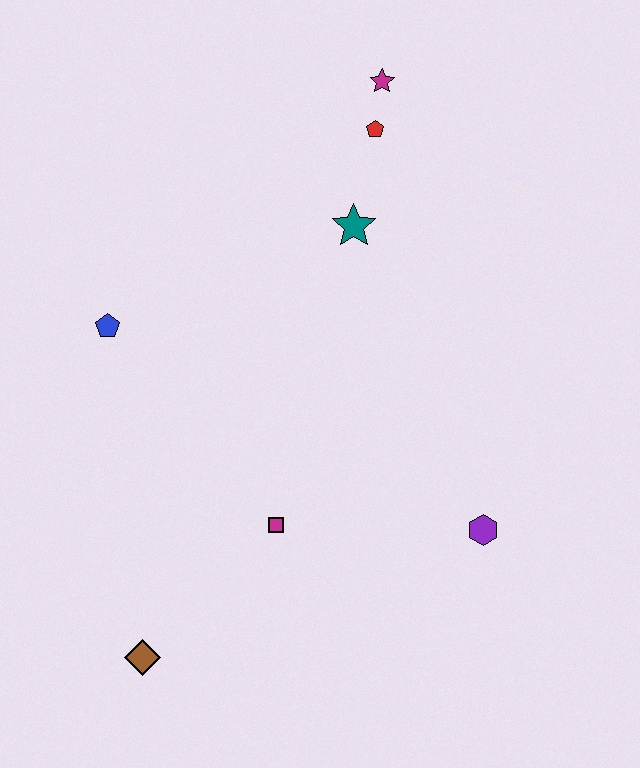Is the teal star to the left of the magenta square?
No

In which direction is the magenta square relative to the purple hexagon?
The magenta square is to the left of the purple hexagon.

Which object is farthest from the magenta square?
The magenta star is farthest from the magenta square.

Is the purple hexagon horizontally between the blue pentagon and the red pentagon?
No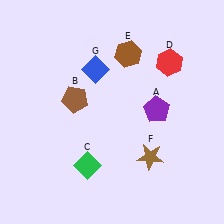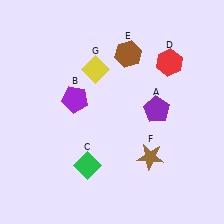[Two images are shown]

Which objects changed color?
B changed from brown to purple. G changed from blue to yellow.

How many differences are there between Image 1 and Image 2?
There are 2 differences between the two images.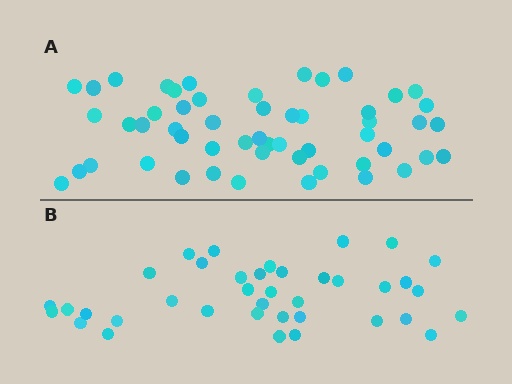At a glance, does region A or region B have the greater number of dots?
Region A (the top region) has more dots.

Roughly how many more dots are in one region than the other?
Region A has approximately 15 more dots than region B.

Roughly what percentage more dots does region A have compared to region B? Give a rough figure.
About 40% more.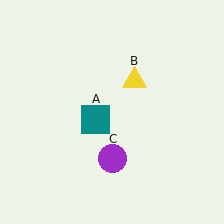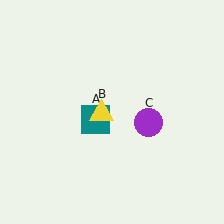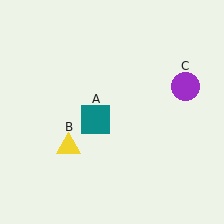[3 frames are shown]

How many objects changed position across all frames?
2 objects changed position: yellow triangle (object B), purple circle (object C).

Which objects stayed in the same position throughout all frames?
Teal square (object A) remained stationary.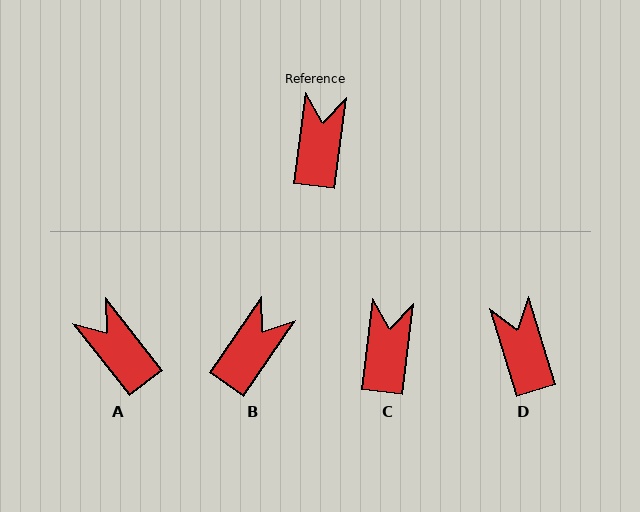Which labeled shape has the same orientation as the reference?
C.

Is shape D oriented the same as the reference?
No, it is off by about 24 degrees.